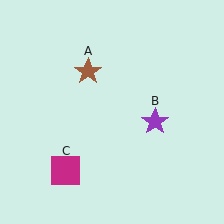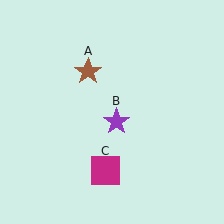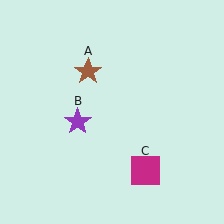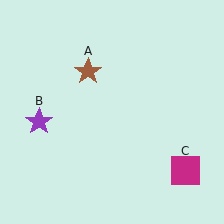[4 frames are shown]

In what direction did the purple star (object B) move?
The purple star (object B) moved left.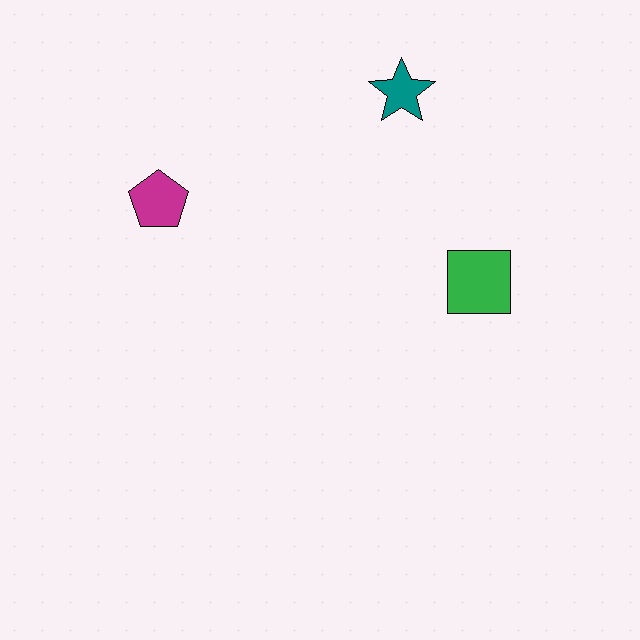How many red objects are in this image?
There are no red objects.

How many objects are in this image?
There are 3 objects.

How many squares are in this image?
There is 1 square.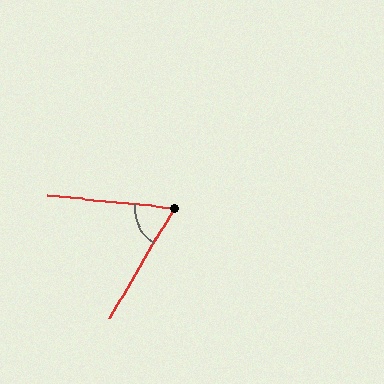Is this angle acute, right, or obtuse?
It is acute.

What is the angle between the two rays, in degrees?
Approximately 66 degrees.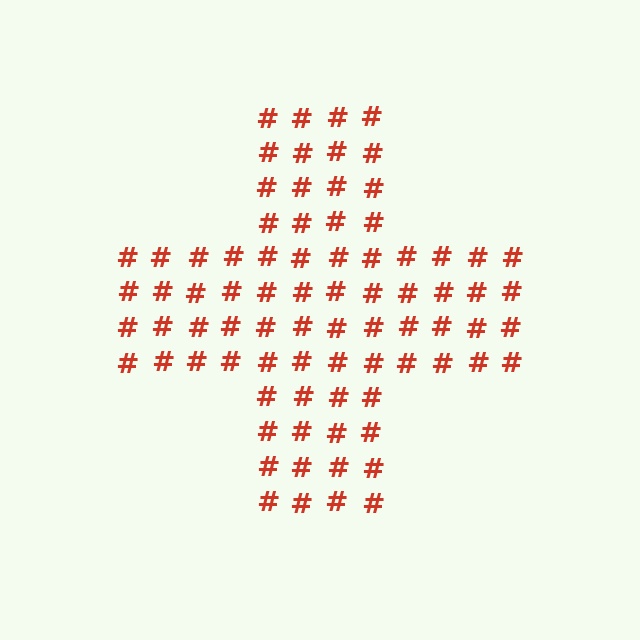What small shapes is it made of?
It is made of small hash symbols.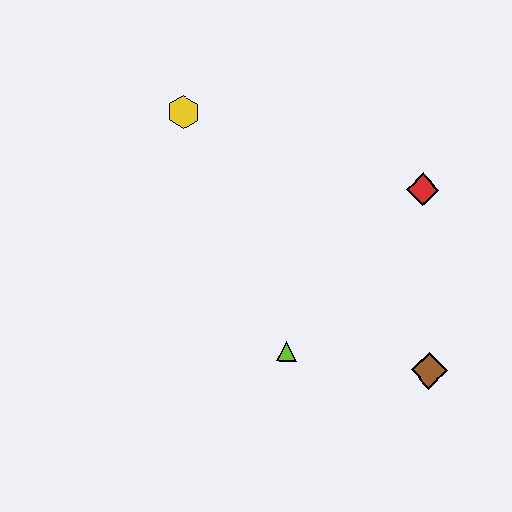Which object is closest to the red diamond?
The brown diamond is closest to the red diamond.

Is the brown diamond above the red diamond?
No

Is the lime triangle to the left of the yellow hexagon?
No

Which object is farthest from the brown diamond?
The yellow hexagon is farthest from the brown diamond.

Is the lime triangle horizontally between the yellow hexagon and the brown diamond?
Yes